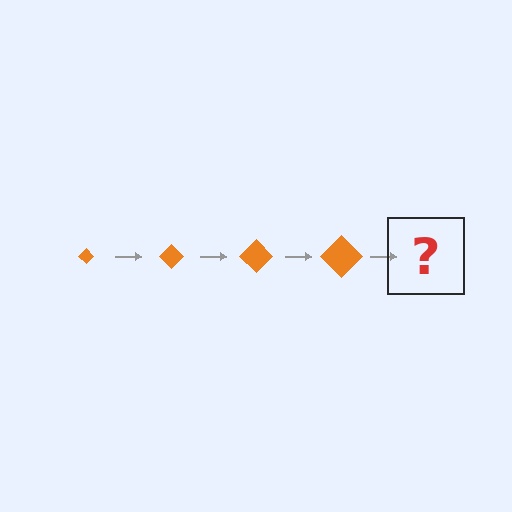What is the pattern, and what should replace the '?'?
The pattern is that the diamond gets progressively larger each step. The '?' should be an orange diamond, larger than the previous one.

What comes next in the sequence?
The next element should be an orange diamond, larger than the previous one.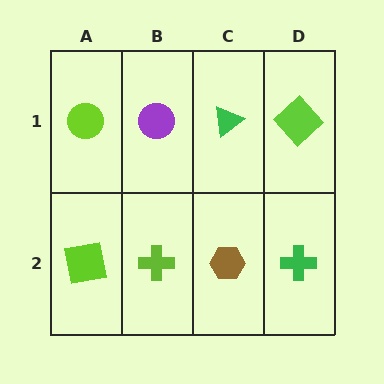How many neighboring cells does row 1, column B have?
3.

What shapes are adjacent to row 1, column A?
A lime square (row 2, column A), a purple circle (row 1, column B).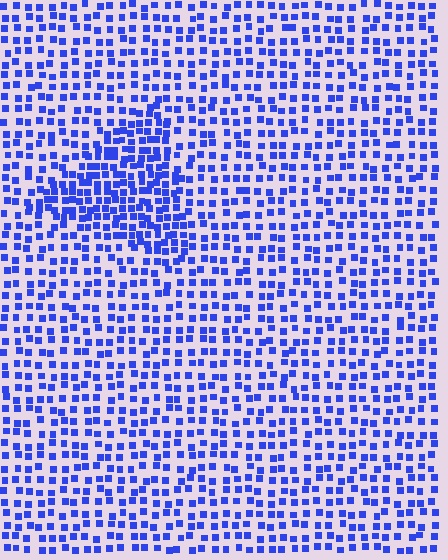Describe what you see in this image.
The image contains small blue elements arranged at two different densities. A triangle-shaped region is visible where the elements are more densely packed than the surrounding area.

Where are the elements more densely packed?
The elements are more densely packed inside the triangle boundary.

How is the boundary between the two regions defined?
The boundary is defined by a change in element density (approximately 1.8x ratio). All elements are the same color, size, and shape.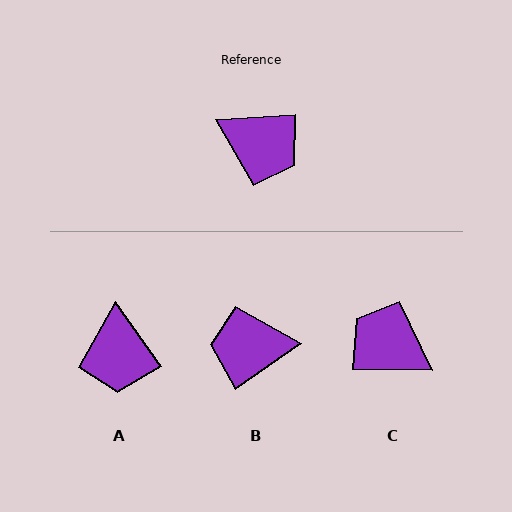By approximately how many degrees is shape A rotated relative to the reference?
Approximately 59 degrees clockwise.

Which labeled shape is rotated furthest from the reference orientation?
C, about 176 degrees away.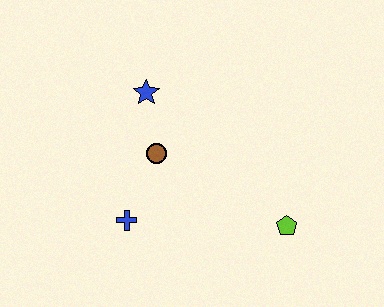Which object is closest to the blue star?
The brown circle is closest to the blue star.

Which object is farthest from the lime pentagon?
The blue star is farthest from the lime pentagon.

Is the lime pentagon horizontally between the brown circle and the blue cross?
No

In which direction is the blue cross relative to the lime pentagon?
The blue cross is to the left of the lime pentagon.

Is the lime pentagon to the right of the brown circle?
Yes